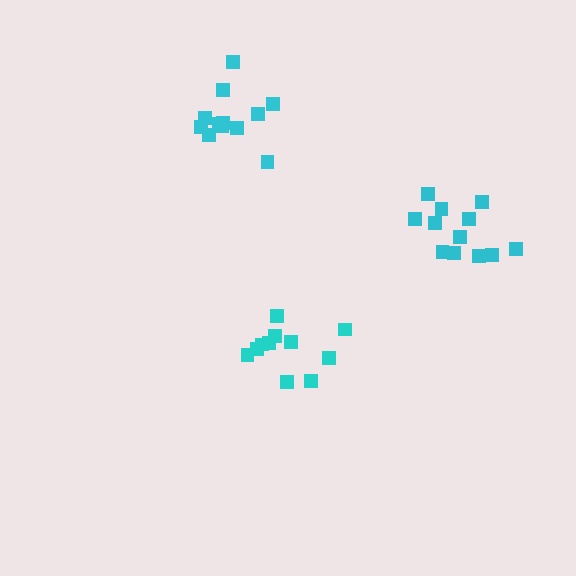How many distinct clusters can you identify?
There are 3 distinct clusters.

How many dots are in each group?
Group 1: 11 dots, Group 2: 12 dots, Group 3: 12 dots (35 total).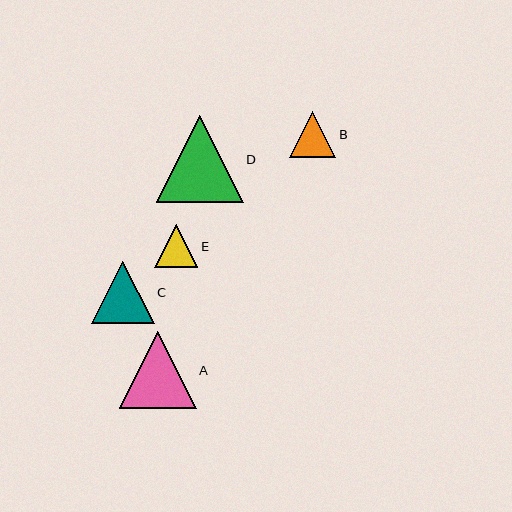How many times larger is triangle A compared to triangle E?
Triangle A is approximately 1.8 times the size of triangle E.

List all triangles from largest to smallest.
From largest to smallest: D, A, C, B, E.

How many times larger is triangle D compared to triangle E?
Triangle D is approximately 2.0 times the size of triangle E.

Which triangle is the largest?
Triangle D is the largest with a size of approximately 87 pixels.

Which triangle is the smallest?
Triangle E is the smallest with a size of approximately 43 pixels.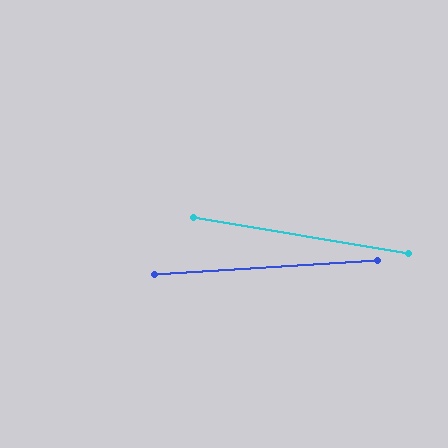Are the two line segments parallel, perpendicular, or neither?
Neither parallel nor perpendicular — they differ by about 13°.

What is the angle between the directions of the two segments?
Approximately 13 degrees.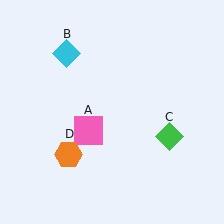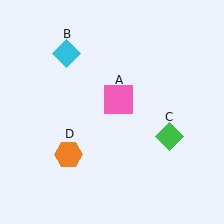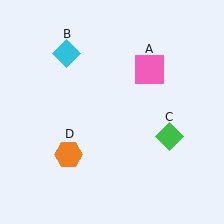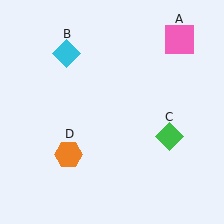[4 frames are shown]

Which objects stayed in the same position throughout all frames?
Cyan diamond (object B) and green diamond (object C) and orange hexagon (object D) remained stationary.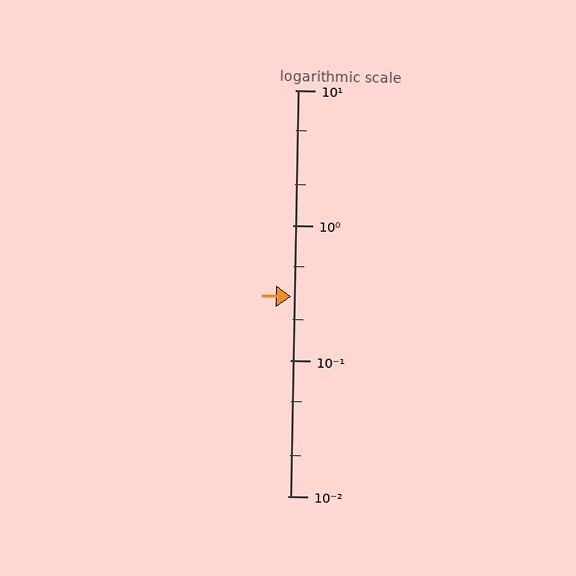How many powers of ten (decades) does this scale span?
The scale spans 3 decades, from 0.01 to 10.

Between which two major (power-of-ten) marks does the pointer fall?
The pointer is between 0.1 and 1.